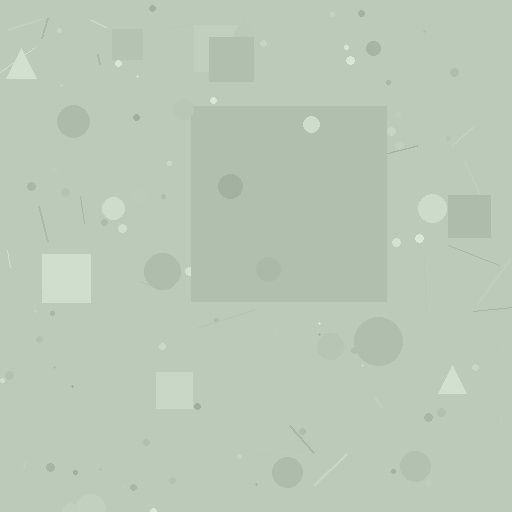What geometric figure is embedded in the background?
A square is embedded in the background.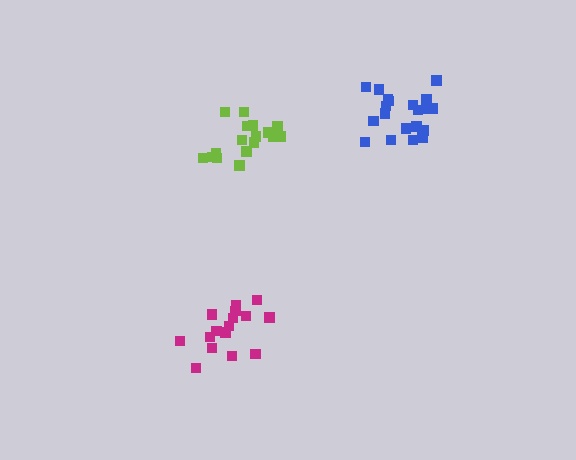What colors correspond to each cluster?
The clusters are colored: blue, lime, magenta.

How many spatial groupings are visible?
There are 3 spatial groupings.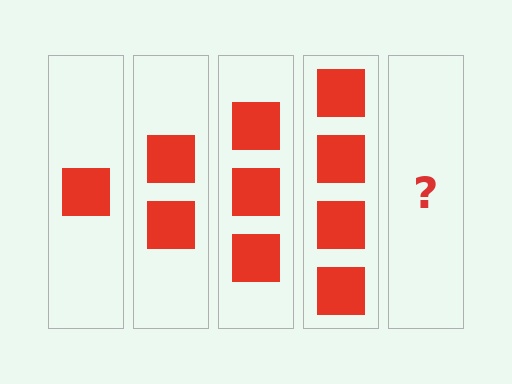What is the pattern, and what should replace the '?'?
The pattern is that each step adds one more square. The '?' should be 5 squares.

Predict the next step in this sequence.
The next step is 5 squares.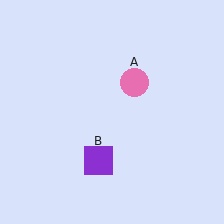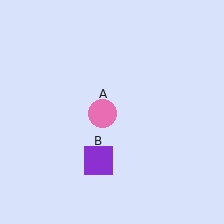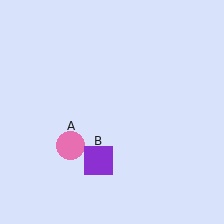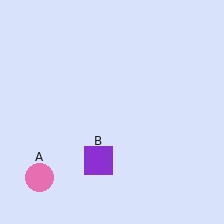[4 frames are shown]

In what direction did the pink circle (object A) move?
The pink circle (object A) moved down and to the left.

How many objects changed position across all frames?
1 object changed position: pink circle (object A).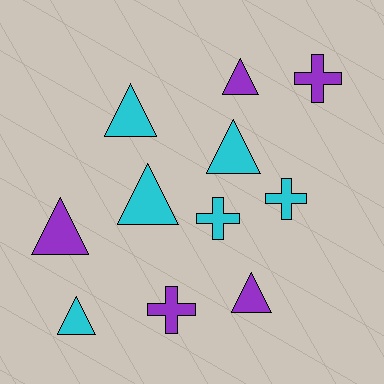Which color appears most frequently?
Cyan, with 6 objects.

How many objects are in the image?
There are 11 objects.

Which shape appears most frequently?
Triangle, with 7 objects.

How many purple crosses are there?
There are 2 purple crosses.